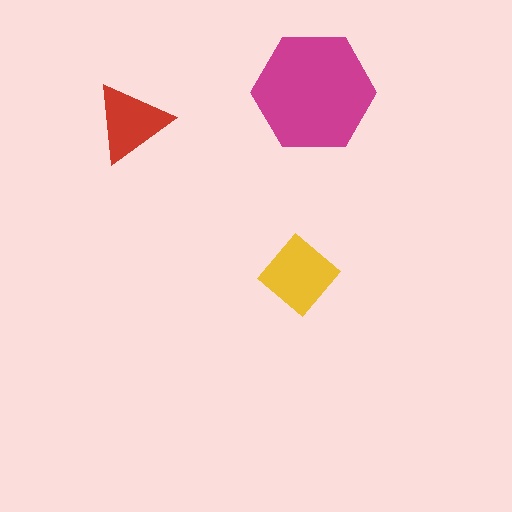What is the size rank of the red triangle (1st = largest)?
3rd.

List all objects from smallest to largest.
The red triangle, the yellow diamond, the magenta hexagon.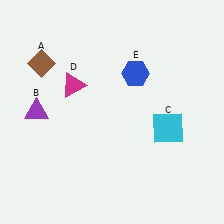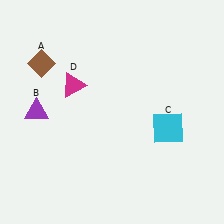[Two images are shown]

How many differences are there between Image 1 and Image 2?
There is 1 difference between the two images.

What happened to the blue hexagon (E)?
The blue hexagon (E) was removed in Image 2. It was in the top-right area of Image 1.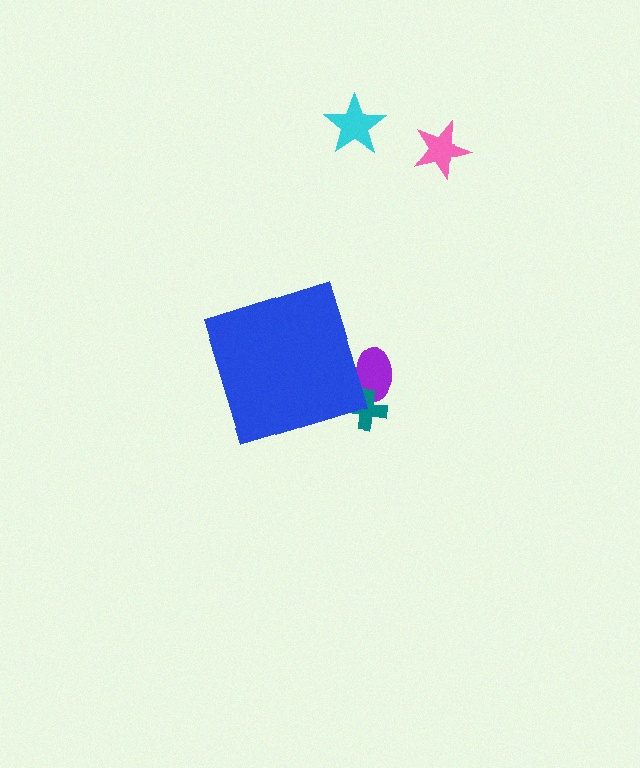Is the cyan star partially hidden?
No, the cyan star is fully visible.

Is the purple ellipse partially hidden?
Yes, the purple ellipse is partially hidden behind the blue diamond.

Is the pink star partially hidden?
No, the pink star is fully visible.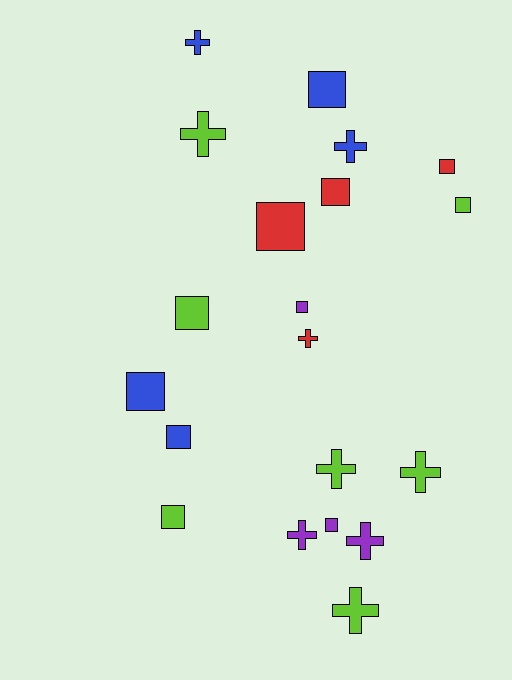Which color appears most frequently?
Lime, with 7 objects.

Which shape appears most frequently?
Square, with 11 objects.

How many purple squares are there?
There are 2 purple squares.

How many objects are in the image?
There are 20 objects.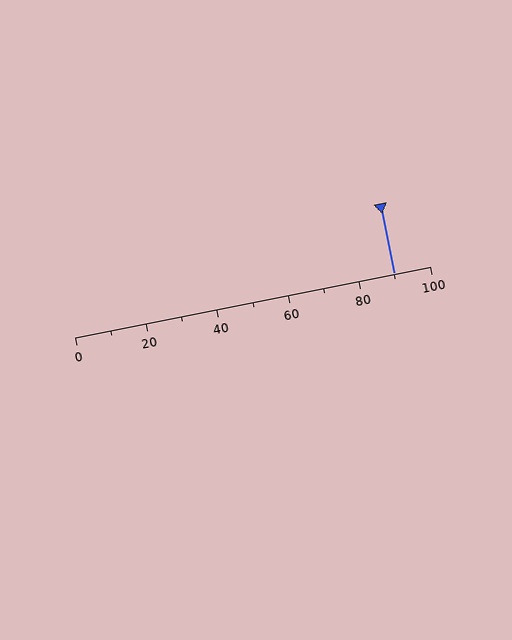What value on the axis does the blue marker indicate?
The marker indicates approximately 90.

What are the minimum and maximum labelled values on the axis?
The axis runs from 0 to 100.